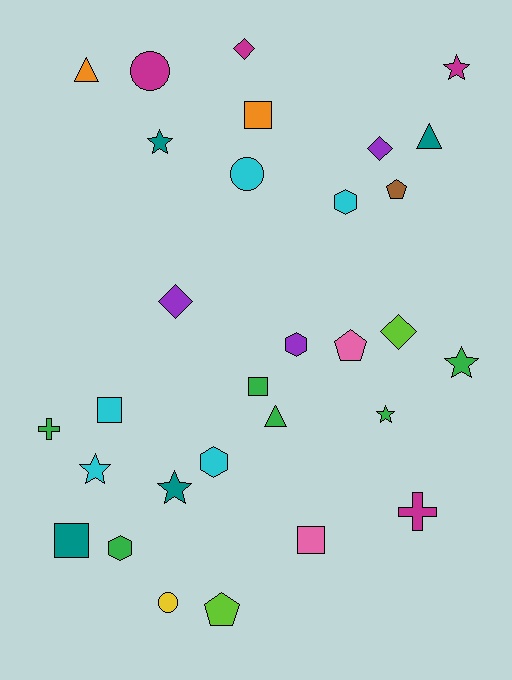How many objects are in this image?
There are 30 objects.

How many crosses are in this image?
There are 2 crosses.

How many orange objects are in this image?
There are 2 orange objects.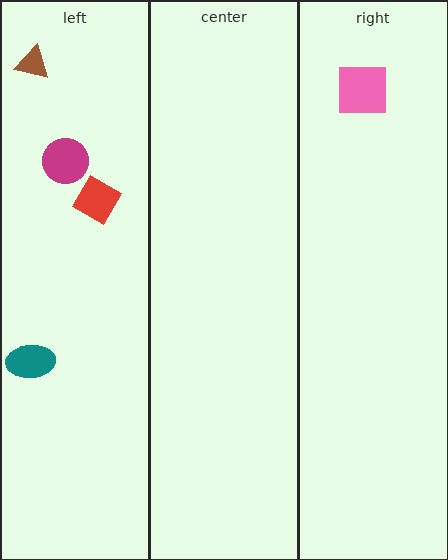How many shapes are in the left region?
4.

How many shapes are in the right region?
1.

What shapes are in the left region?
The red diamond, the teal ellipse, the magenta circle, the brown triangle.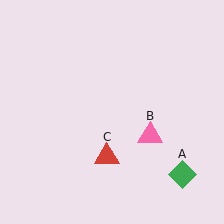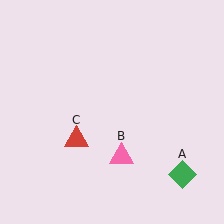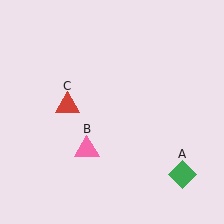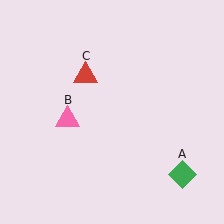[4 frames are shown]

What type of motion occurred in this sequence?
The pink triangle (object B), red triangle (object C) rotated clockwise around the center of the scene.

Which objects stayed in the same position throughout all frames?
Green diamond (object A) remained stationary.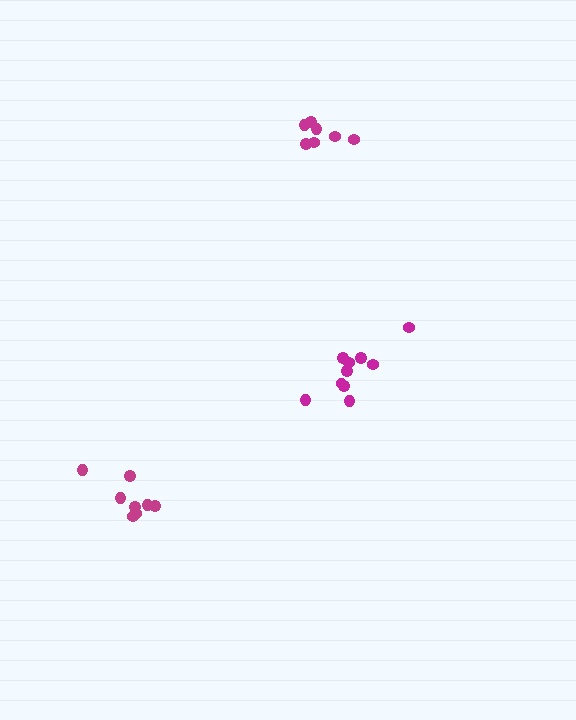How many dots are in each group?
Group 1: 8 dots, Group 2: 10 dots, Group 3: 7 dots (25 total).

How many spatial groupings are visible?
There are 3 spatial groupings.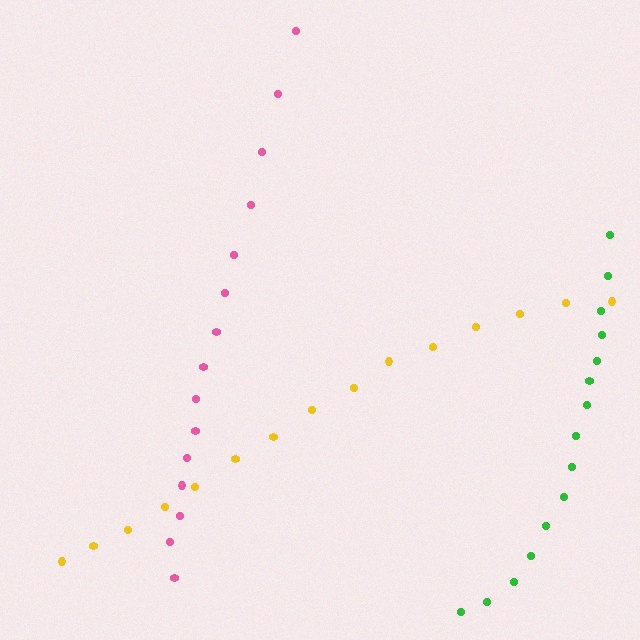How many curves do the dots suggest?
There are 3 distinct paths.